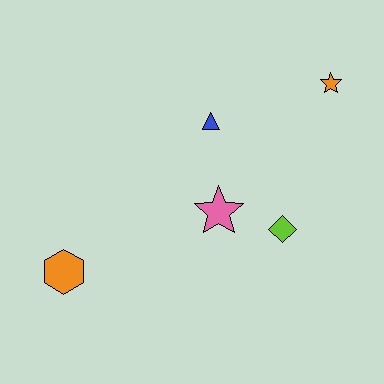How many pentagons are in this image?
There are no pentagons.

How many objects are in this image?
There are 5 objects.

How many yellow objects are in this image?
There are no yellow objects.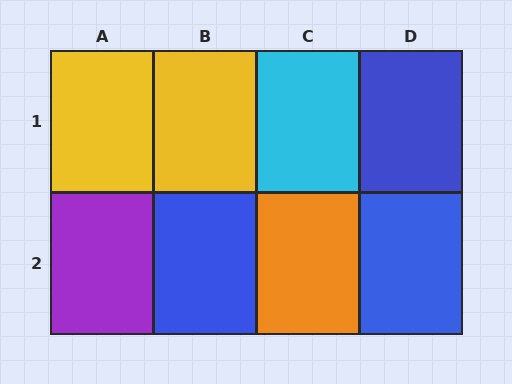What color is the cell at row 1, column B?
Yellow.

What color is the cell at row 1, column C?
Cyan.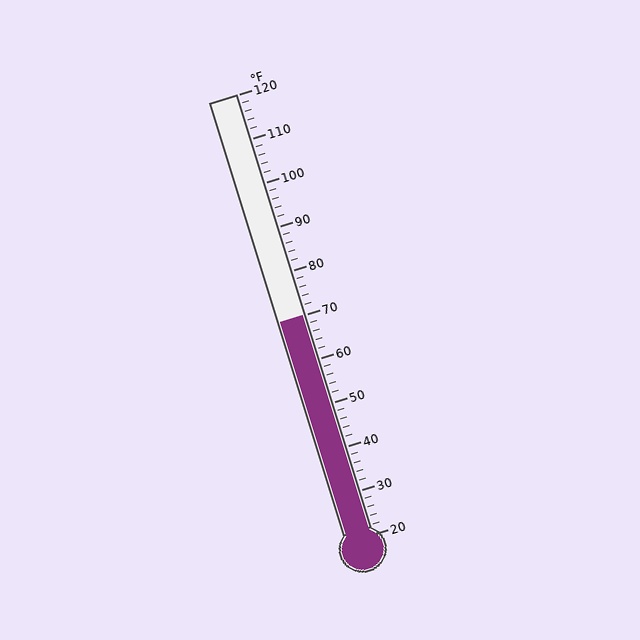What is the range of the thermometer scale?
The thermometer scale ranges from 20°F to 120°F.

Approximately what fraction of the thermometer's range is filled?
The thermometer is filled to approximately 50% of its range.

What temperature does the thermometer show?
The thermometer shows approximately 70°F.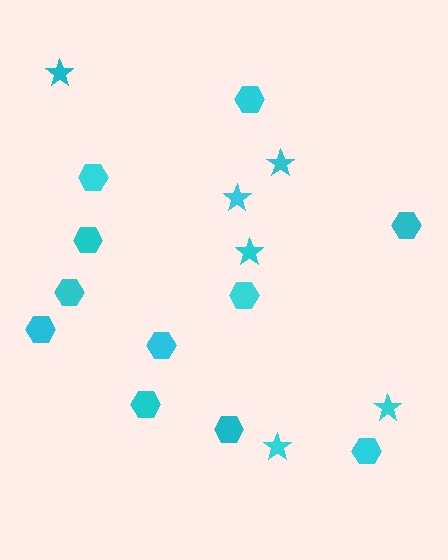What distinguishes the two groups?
There are 2 groups: one group of hexagons (11) and one group of stars (6).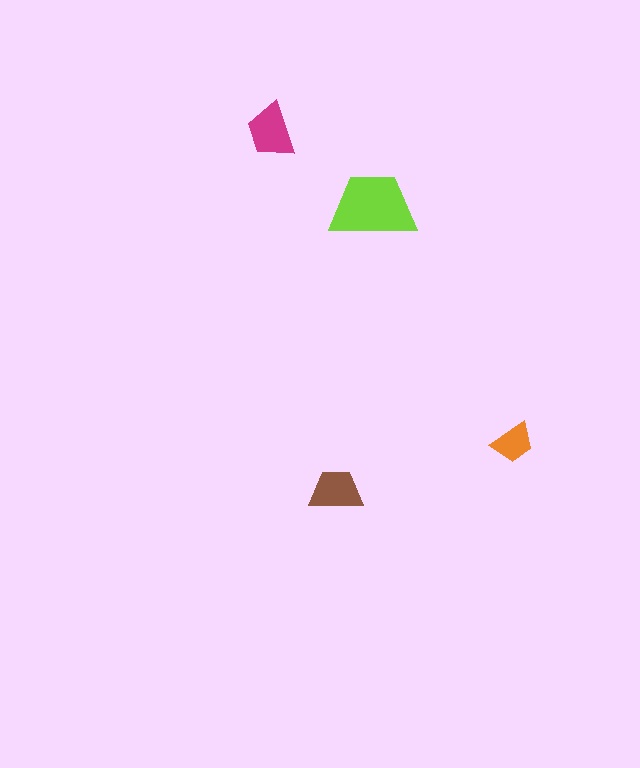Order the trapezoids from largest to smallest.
the lime one, the magenta one, the brown one, the orange one.